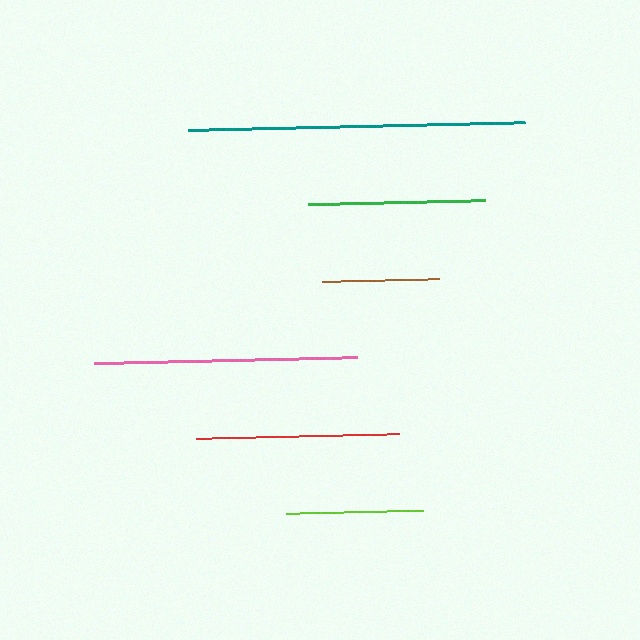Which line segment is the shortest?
The brown line is the shortest at approximately 117 pixels.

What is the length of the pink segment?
The pink segment is approximately 263 pixels long.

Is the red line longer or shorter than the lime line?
The red line is longer than the lime line.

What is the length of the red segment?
The red segment is approximately 204 pixels long.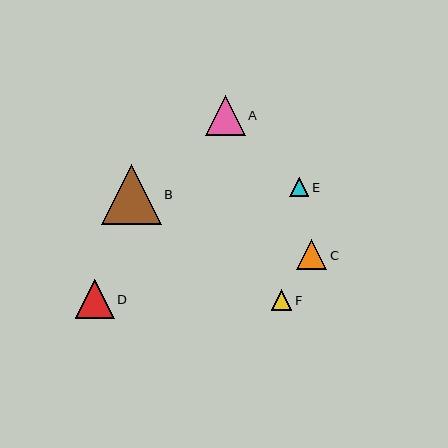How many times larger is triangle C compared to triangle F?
Triangle C is approximately 1.5 times the size of triangle F.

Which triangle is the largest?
Triangle B is the largest with a size of approximately 60 pixels.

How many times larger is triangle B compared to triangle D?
Triangle B is approximately 1.5 times the size of triangle D.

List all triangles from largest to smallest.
From largest to smallest: B, A, D, C, F, E.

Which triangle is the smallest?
Triangle E is the smallest with a size of approximately 19 pixels.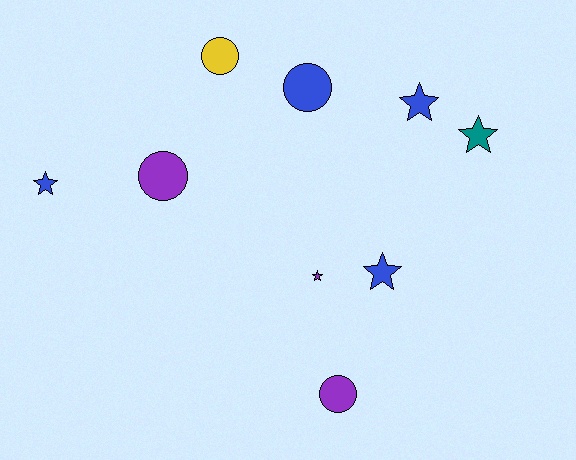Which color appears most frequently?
Blue, with 4 objects.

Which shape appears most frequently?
Star, with 5 objects.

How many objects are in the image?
There are 9 objects.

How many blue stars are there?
There are 3 blue stars.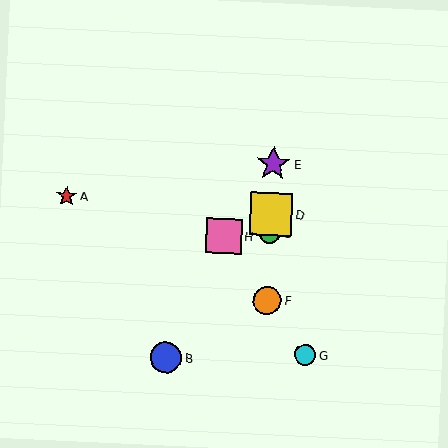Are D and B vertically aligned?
No, D is at x≈271 and B is at x≈166.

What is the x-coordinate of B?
Object B is at x≈166.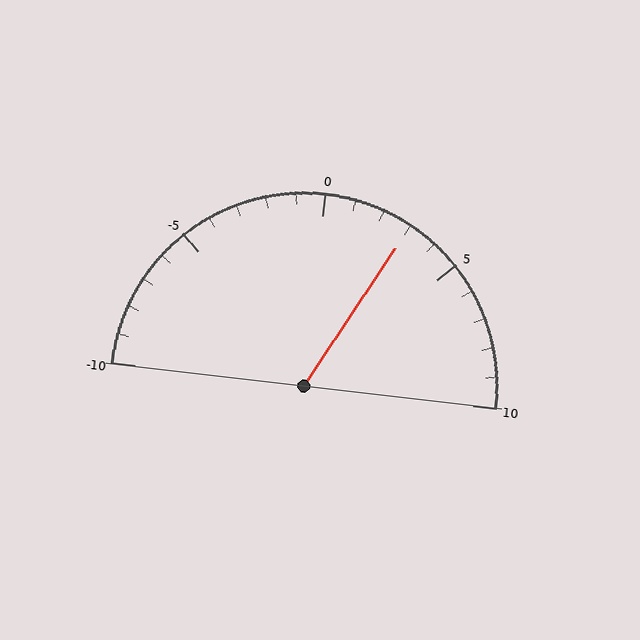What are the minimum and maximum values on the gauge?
The gauge ranges from -10 to 10.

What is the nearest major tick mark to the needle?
The nearest major tick mark is 5.